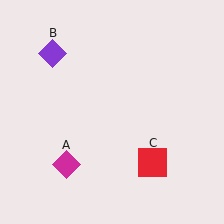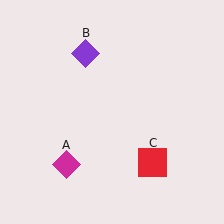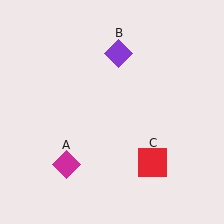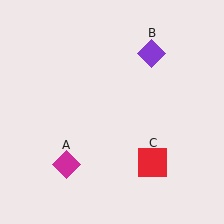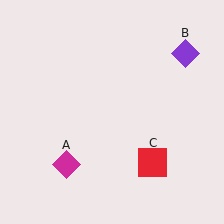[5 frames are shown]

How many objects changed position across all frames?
1 object changed position: purple diamond (object B).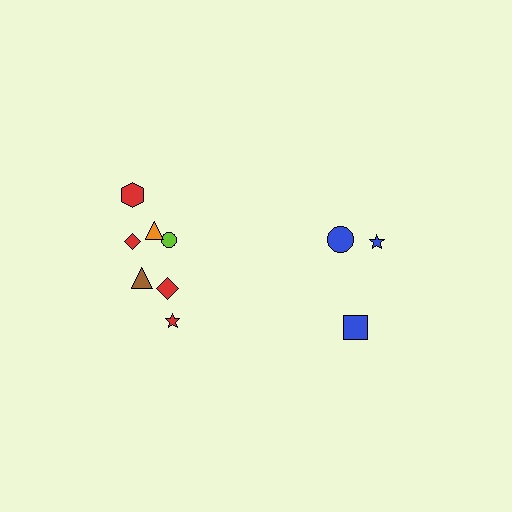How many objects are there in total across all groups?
There are 10 objects.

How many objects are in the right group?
There are 3 objects.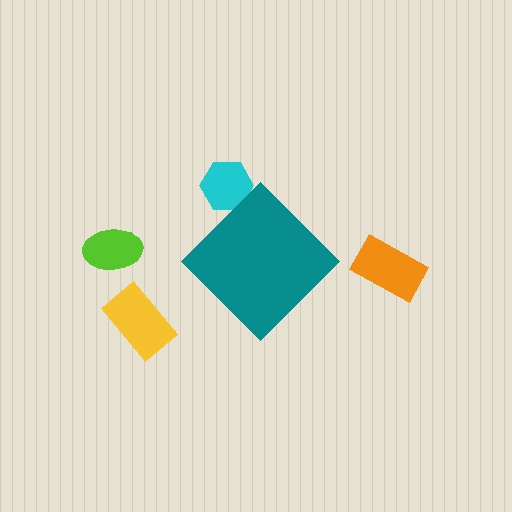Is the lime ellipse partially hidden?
No, the lime ellipse is fully visible.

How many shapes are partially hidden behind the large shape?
1 shape is partially hidden.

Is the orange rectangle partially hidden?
No, the orange rectangle is fully visible.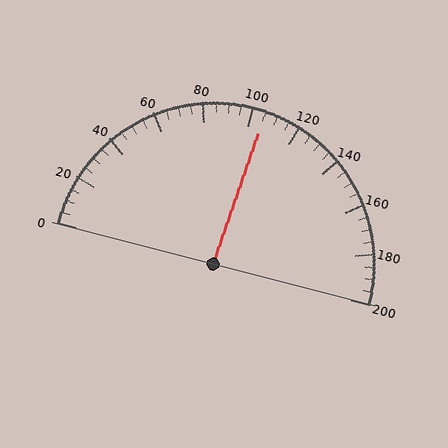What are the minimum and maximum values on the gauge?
The gauge ranges from 0 to 200.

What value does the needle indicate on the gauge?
The needle indicates approximately 105.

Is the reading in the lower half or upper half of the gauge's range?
The reading is in the upper half of the range (0 to 200).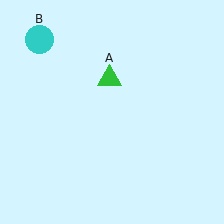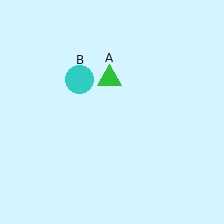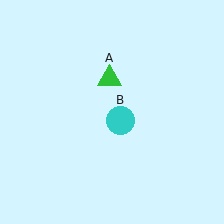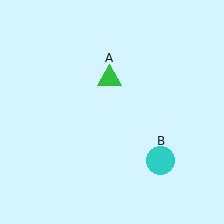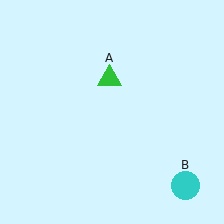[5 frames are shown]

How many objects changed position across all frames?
1 object changed position: cyan circle (object B).